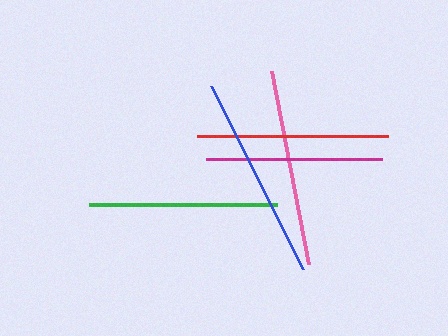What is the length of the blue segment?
The blue segment is approximately 205 pixels long.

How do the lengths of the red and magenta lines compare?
The red and magenta lines are approximately the same length.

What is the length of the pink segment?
The pink segment is approximately 197 pixels long.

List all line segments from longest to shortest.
From longest to shortest: blue, pink, red, green, magenta.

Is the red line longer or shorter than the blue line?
The blue line is longer than the red line.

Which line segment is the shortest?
The magenta line is the shortest at approximately 176 pixels.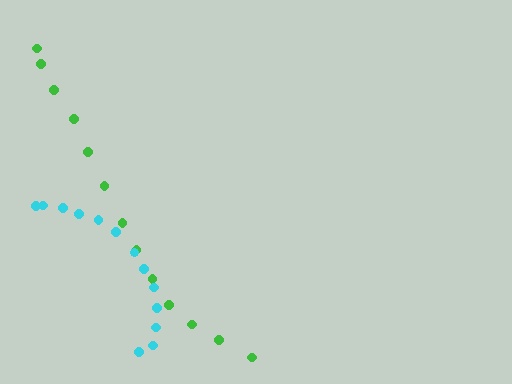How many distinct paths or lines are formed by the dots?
There are 2 distinct paths.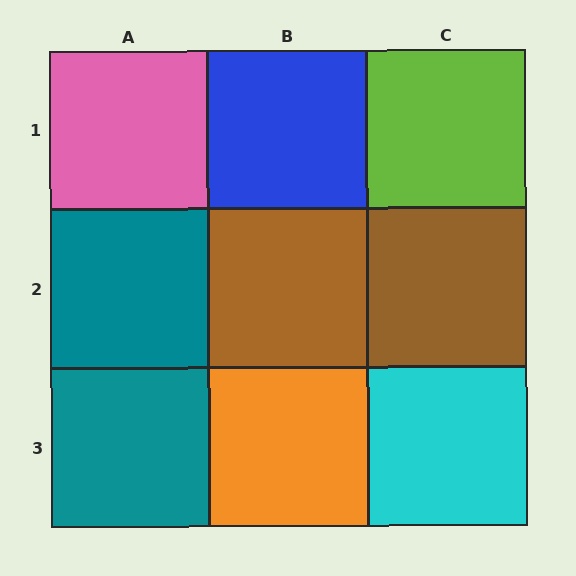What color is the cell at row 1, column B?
Blue.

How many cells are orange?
1 cell is orange.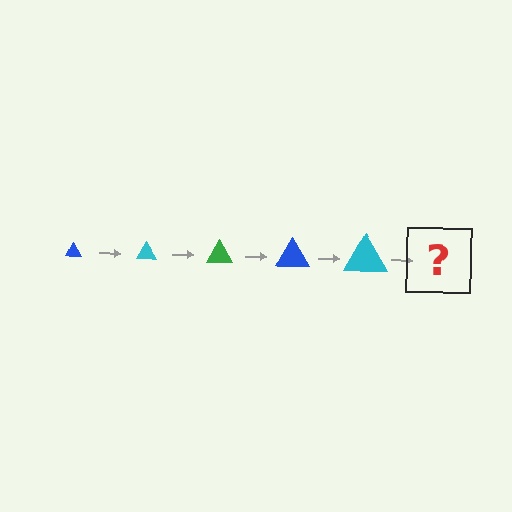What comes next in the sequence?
The next element should be a green triangle, larger than the previous one.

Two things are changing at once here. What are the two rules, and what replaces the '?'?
The two rules are that the triangle grows larger each step and the color cycles through blue, cyan, and green. The '?' should be a green triangle, larger than the previous one.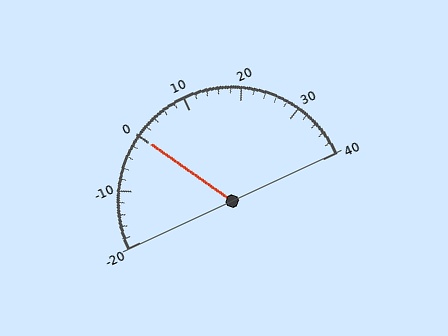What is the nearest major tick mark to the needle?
The nearest major tick mark is 0.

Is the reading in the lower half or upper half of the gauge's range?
The reading is in the lower half of the range (-20 to 40).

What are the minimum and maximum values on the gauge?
The gauge ranges from -20 to 40.